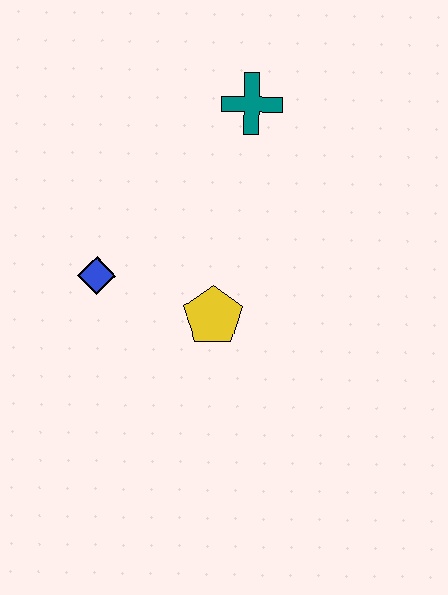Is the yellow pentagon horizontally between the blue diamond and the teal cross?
Yes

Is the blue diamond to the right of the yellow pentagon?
No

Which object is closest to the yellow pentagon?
The blue diamond is closest to the yellow pentagon.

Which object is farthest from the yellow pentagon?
The teal cross is farthest from the yellow pentagon.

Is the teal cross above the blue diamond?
Yes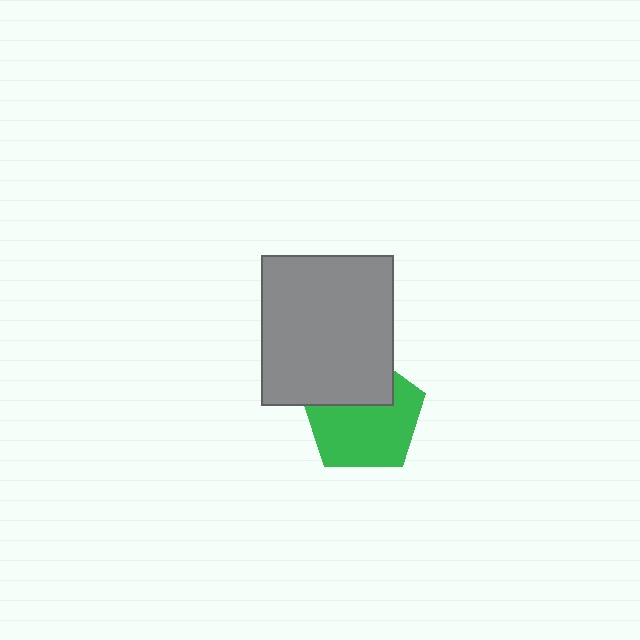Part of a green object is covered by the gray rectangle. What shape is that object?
It is a pentagon.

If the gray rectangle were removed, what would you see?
You would see the complete green pentagon.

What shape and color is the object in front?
The object in front is a gray rectangle.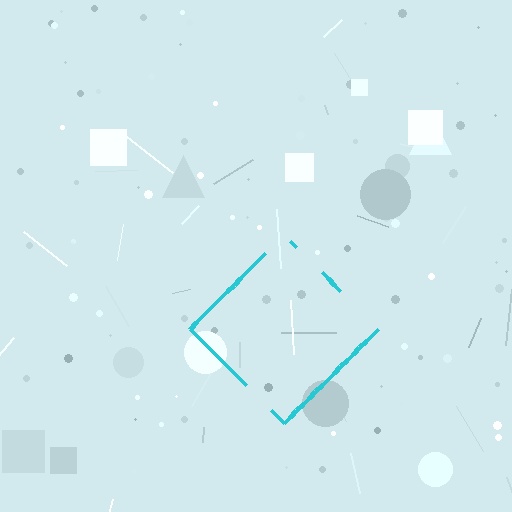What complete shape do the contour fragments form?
The contour fragments form a diamond.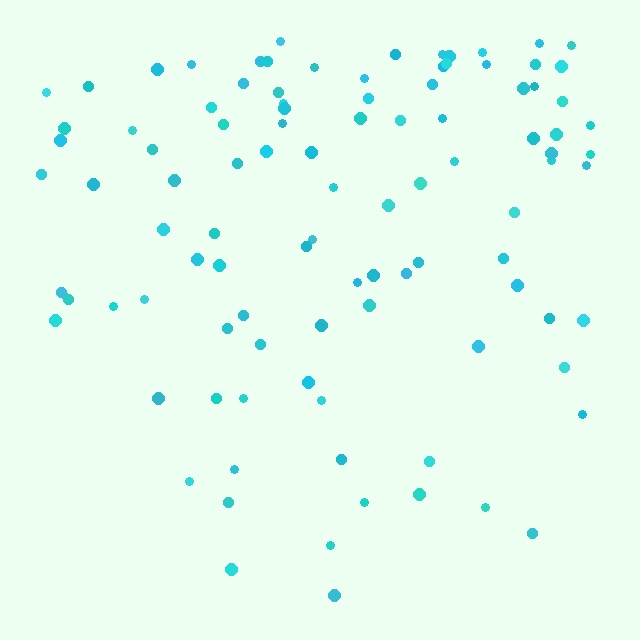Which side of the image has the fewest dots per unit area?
The bottom.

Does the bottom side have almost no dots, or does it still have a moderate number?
Still a moderate number, just noticeably fewer than the top.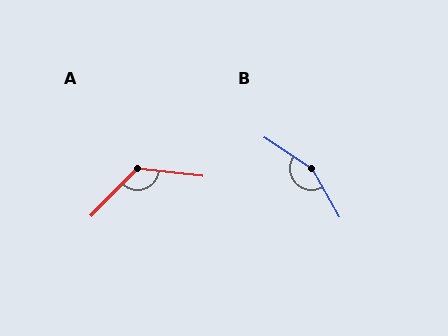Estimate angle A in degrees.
Approximately 128 degrees.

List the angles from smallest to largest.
A (128°), B (153°).